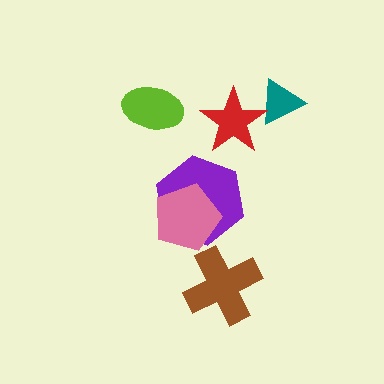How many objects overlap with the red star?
1 object overlaps with the red star.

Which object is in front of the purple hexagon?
The pink pentagon is in front of the purple hexagon.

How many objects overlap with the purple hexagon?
1 object overlaps with the purple hexagon.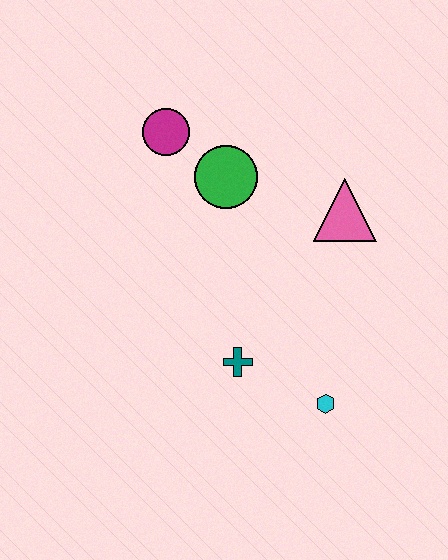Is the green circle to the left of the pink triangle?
Yes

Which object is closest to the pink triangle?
The green circle is closest to the pink triangle.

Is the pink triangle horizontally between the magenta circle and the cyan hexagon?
No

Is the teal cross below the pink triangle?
Yes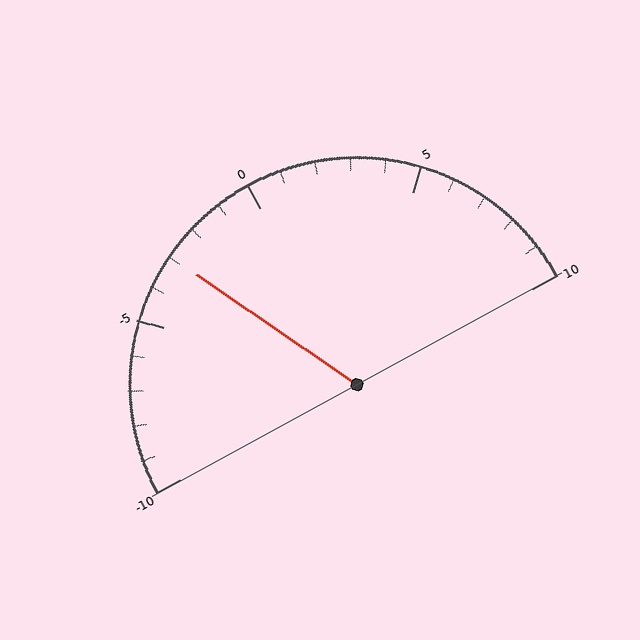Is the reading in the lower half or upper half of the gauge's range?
The reading is in the lower half of the range (-10 to 10).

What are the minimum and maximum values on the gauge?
The gauge ranges from -10 to 10.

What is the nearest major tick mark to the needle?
The nearest major tick mark is -5.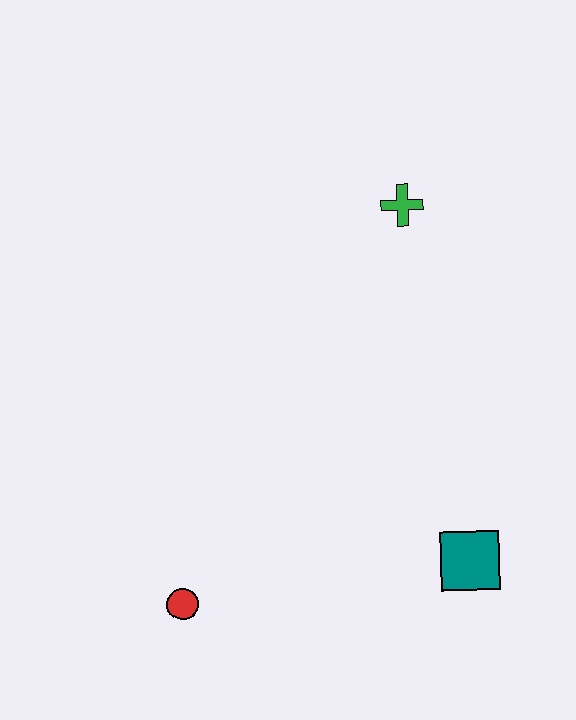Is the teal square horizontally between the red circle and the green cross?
No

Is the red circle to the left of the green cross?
Yes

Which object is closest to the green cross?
The teal square is closest to the green cross.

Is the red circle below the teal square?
Yes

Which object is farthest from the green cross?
The red circle is farthest from the green cross.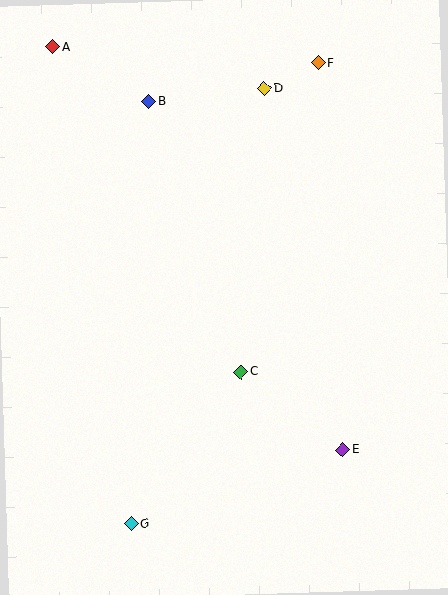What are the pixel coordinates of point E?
Point E is at (343, 450).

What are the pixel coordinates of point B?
Point B is at (149, 102).